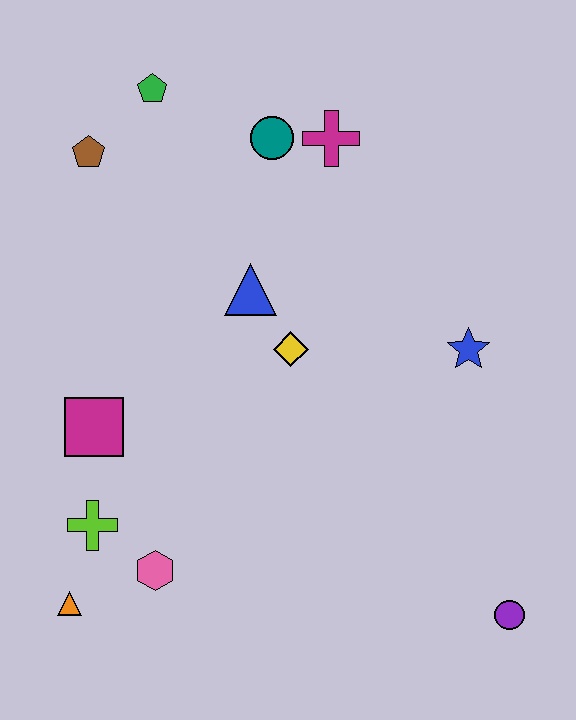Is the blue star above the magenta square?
Yes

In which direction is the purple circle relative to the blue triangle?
The purple circle is below the blue triangle.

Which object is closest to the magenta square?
The lime cross is closest to the magenta square.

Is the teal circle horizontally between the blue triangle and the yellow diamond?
Yes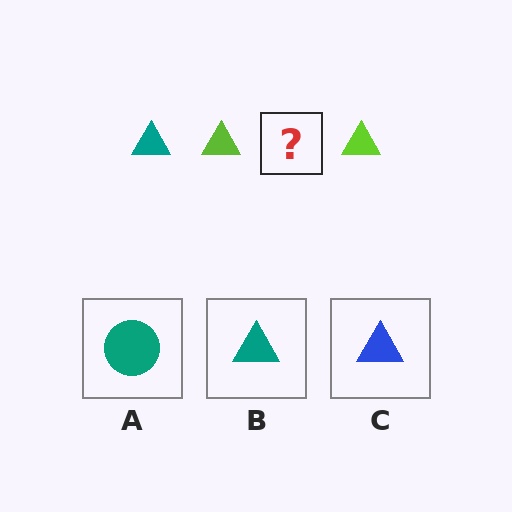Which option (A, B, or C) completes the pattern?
B.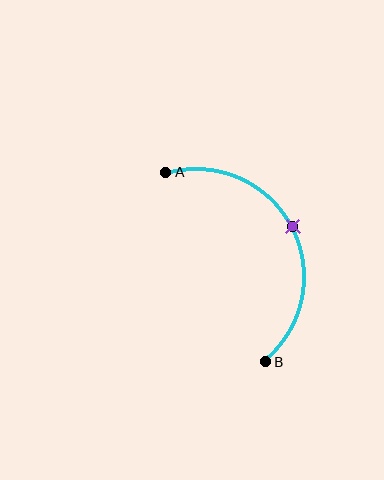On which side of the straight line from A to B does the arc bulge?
The arc bulges to the right of the straight line connecting A and B.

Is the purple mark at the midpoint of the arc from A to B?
Yes. The purple mark lies on the arc at equal arc-length from both A and B — it is the arc midpoint.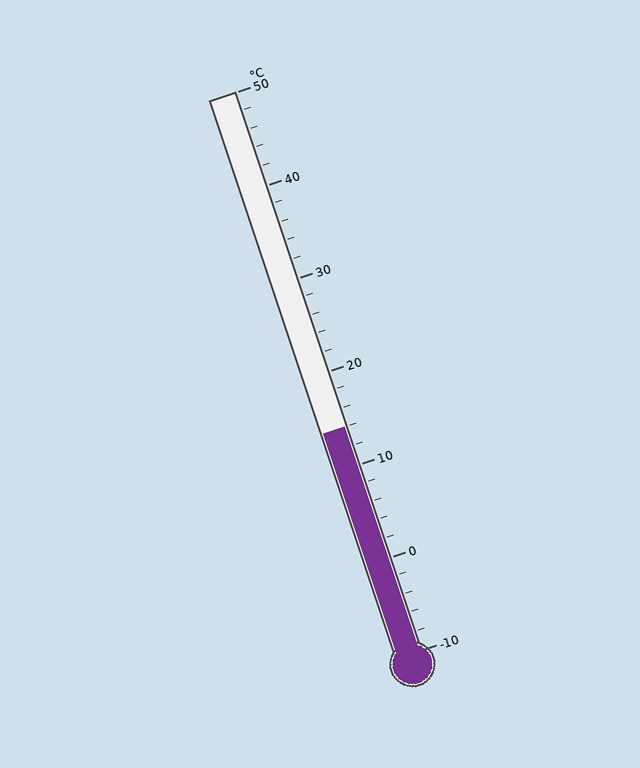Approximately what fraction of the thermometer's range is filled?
The thermometer is filled to approximately 40% of its range.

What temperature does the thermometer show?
The thermometer shows approximately 14°C.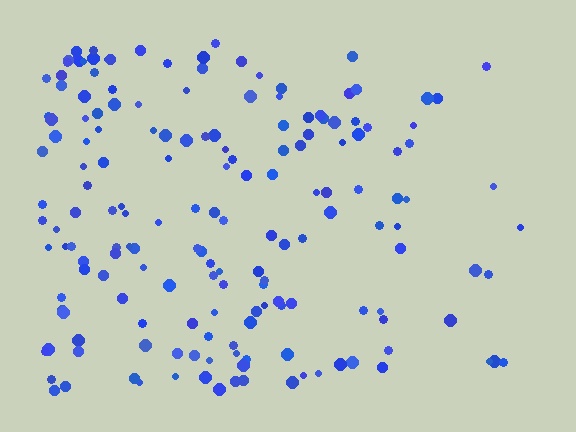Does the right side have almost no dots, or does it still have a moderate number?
Still a moderate number, just noticeably fewer than the left.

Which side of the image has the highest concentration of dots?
The left.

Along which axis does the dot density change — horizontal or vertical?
Horizontal.